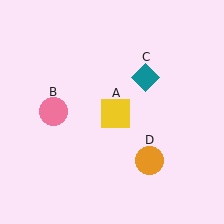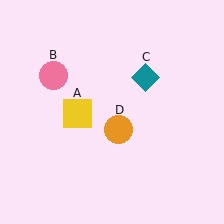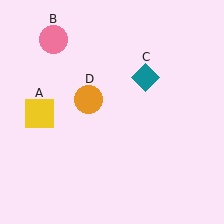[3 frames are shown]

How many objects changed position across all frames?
3 objects changed position: yellow square (object A), pink circle (object B), orange circle (object D).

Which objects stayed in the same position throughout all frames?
Teal diamond (object C) remained stationary.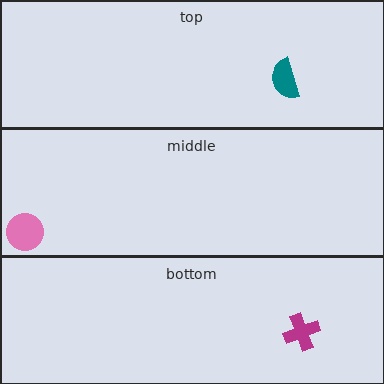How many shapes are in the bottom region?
1.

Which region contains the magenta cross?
The bottom region.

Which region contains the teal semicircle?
The top region.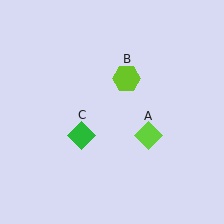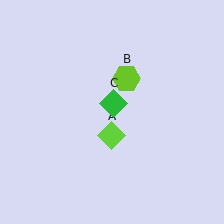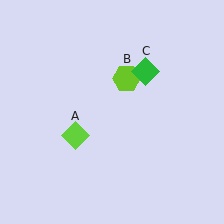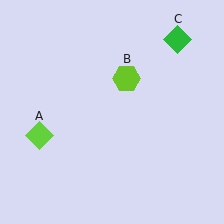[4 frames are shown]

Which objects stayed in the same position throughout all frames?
Lime hexagon (object B) remained stationary.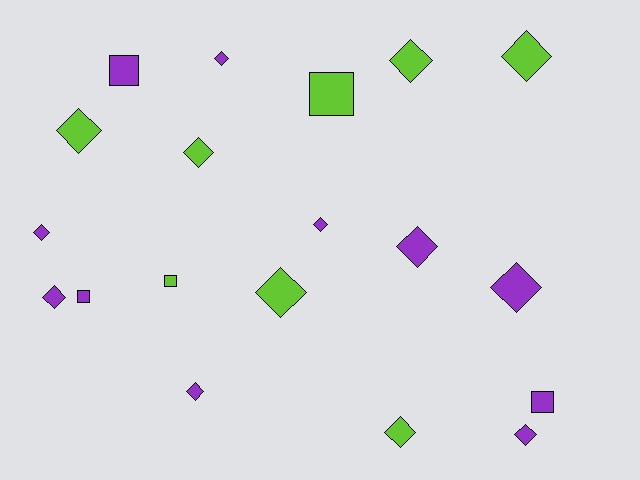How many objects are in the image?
There are 19 objects.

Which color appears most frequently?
Purple, with 11 objects.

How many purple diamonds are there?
There are 8 purple diamonds.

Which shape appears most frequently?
Diamond, with 14 objects.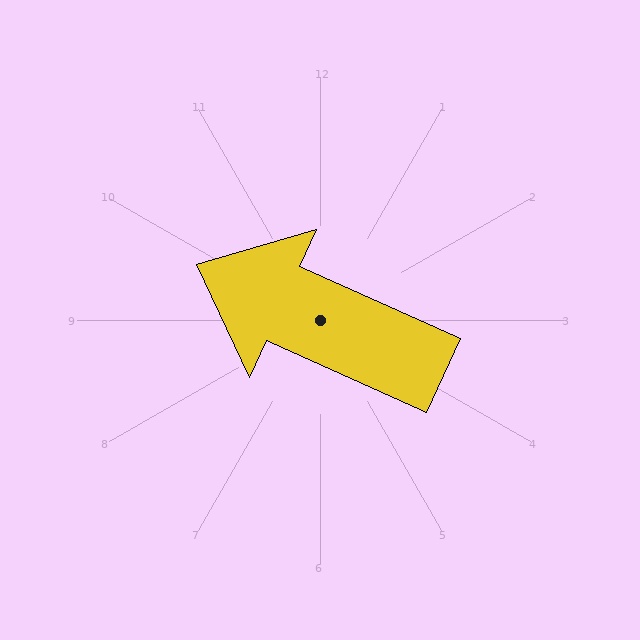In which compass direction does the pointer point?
Northwest.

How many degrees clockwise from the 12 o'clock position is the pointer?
Approximately 294 degrees.